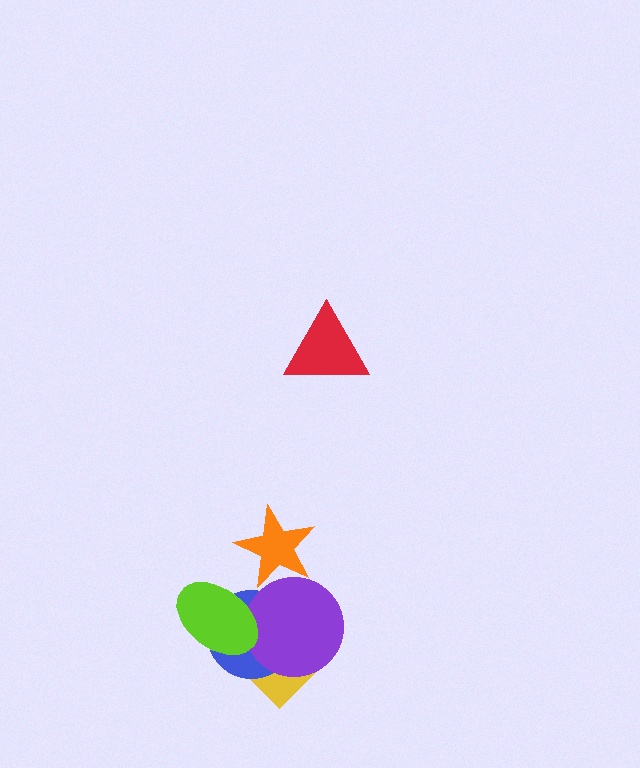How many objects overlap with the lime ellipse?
2 objects overlap with the lime ellipse.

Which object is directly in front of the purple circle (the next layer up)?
The lime ellipse is directly in front of the purple circle.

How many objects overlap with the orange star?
1 object overlaps with the orange star.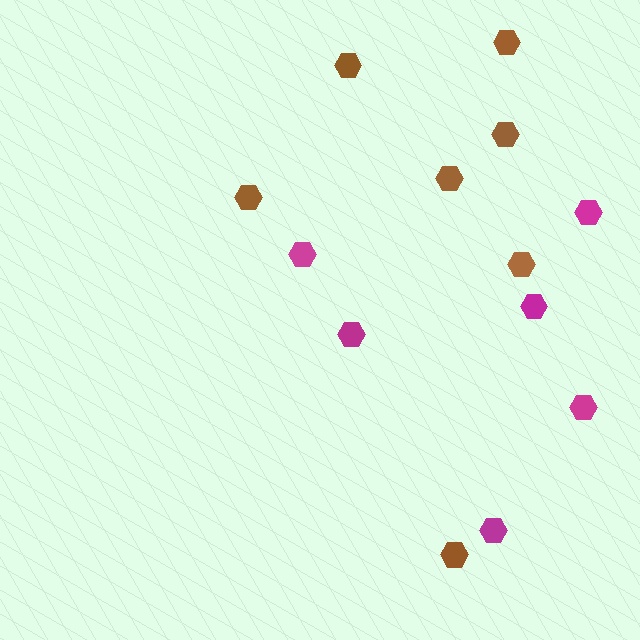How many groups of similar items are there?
There are 2 groups: one group of magenta hexagons (6) and one group of brown hexagons (7).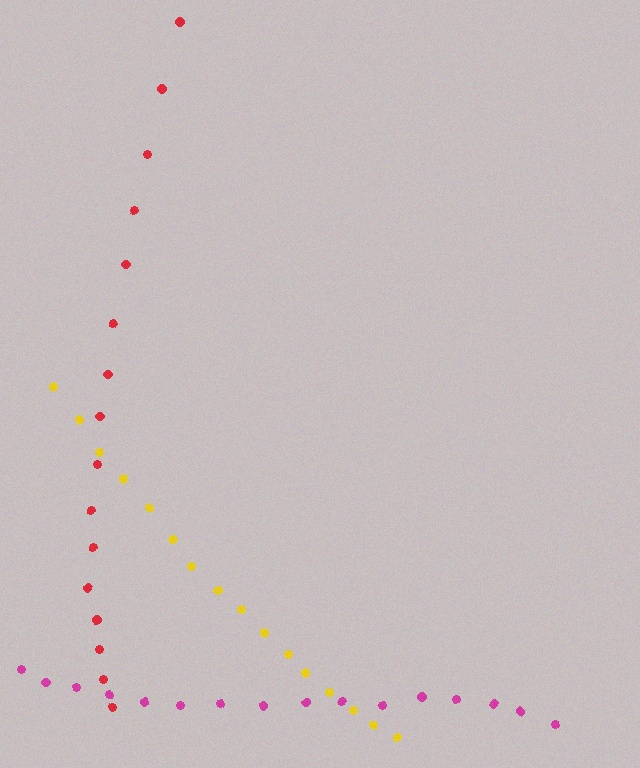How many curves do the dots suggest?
There are 3 distinct paths.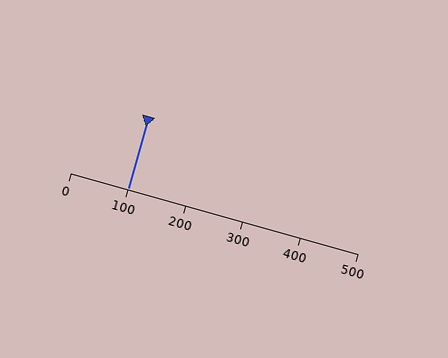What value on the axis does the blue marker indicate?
The marker indicates approximately 100.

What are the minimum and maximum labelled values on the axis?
The axis runs from 0 to 500.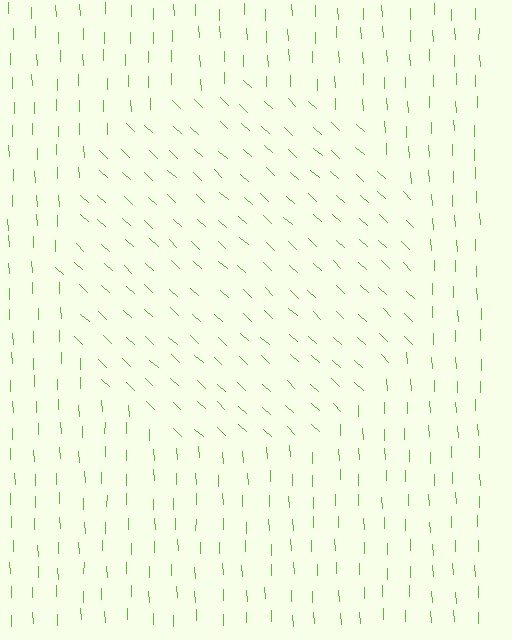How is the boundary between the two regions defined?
The boundary is defined purely by a change in line orientation (approximately 45 degrees difference). All lines are the same color and thickness.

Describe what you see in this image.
The image is filled with small lime line segments. A circle region in the image has lines oriented differently from the surrounding lines, creating a visible texture boundary.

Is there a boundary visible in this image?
Yes, there is a texture boundary formed by a change in line orientation.